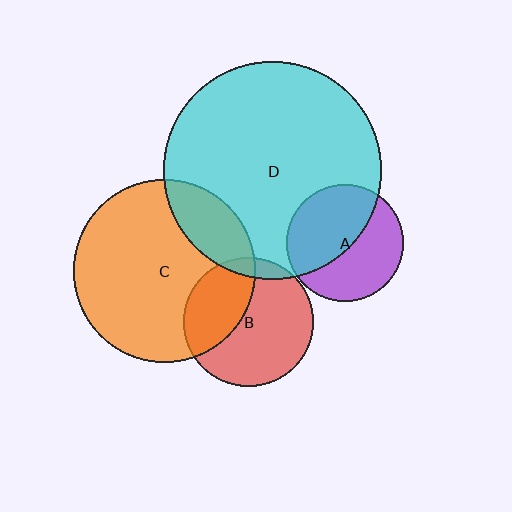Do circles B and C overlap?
Yes.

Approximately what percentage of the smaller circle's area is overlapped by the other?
Approximately 35%.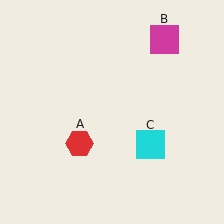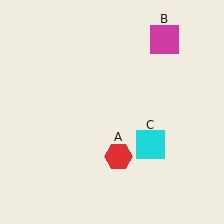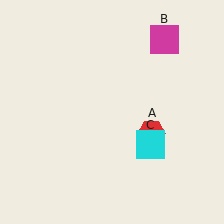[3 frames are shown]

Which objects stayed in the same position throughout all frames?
Magenta square (object B) and cyan square (object C) remained stationary.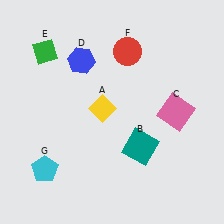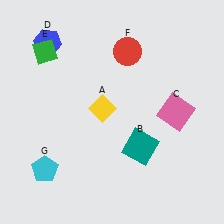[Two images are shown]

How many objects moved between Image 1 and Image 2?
1 object moved between the two images.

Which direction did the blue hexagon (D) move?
The blue hexagon (D) moved left.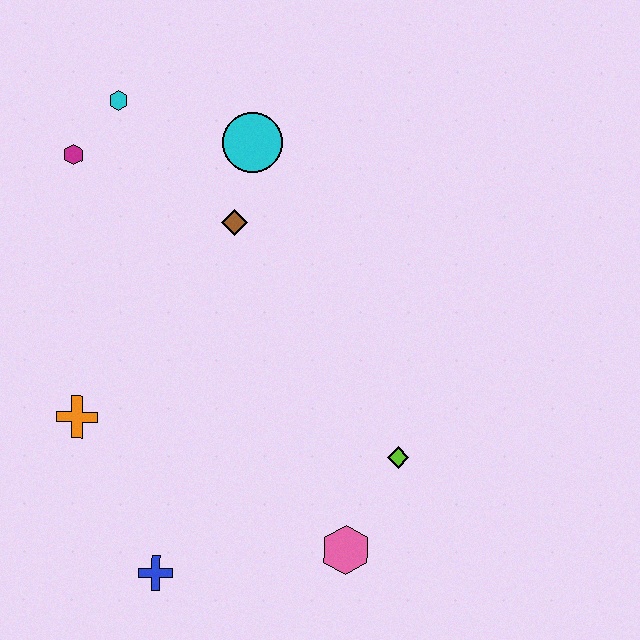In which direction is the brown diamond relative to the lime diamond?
The brown diamond is above the lime diamond.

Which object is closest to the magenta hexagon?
The cyan hexagon is closest to the magenta hexagon.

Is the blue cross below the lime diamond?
Yes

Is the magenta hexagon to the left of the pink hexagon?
Yes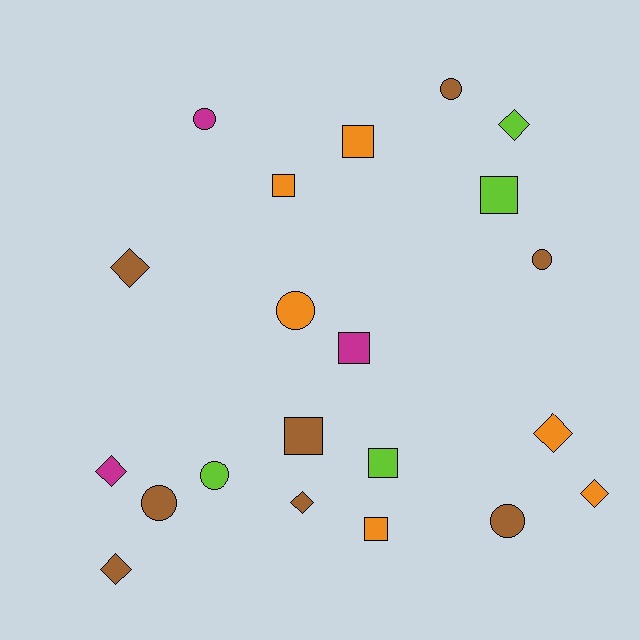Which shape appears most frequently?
Circle, with 7 objects.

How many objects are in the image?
There are 21 objects.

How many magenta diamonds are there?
There is 1 magenta diamond.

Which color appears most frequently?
Brown, with 8 objects.